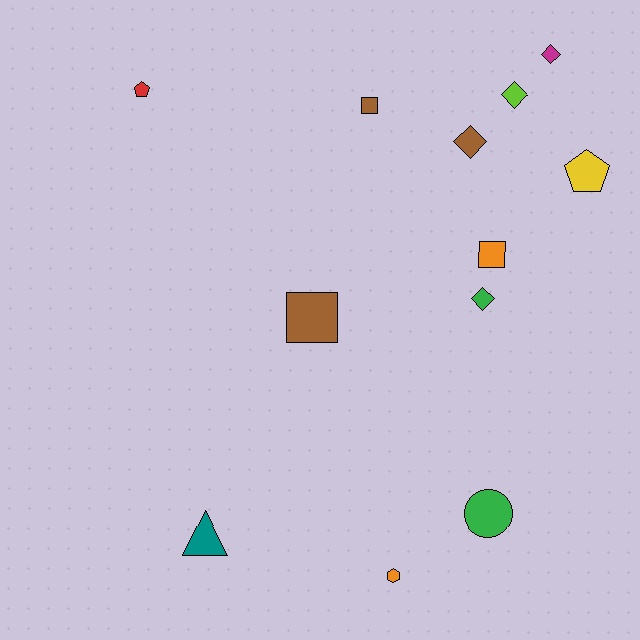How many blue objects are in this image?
There are no blue objects.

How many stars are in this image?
There are no stars.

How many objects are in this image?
There are 12 objects.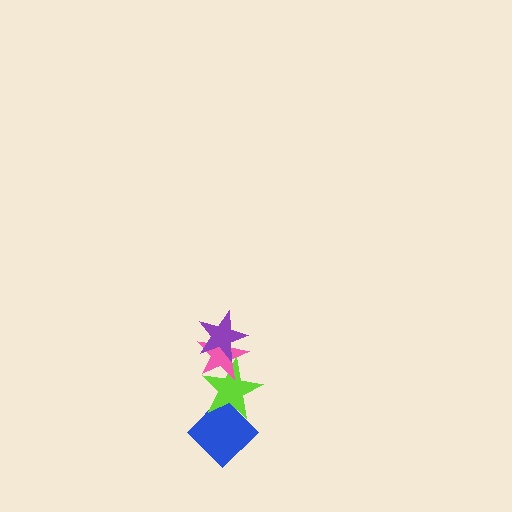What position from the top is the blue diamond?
The blue diamond is 4th from the top.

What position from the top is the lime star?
The lime star is 3rd from the top.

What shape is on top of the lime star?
The pink star is on top of the lime star.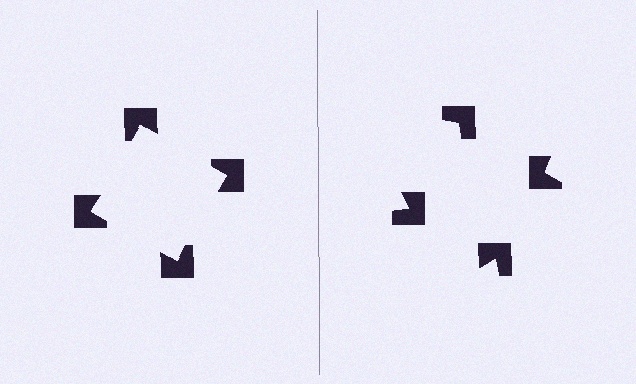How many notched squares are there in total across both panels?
8 — 4 on each side.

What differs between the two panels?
The notched squares are positioned identically on both sides; only the wedge orientations differ. On the left they align to a square; on the right they are misaligned.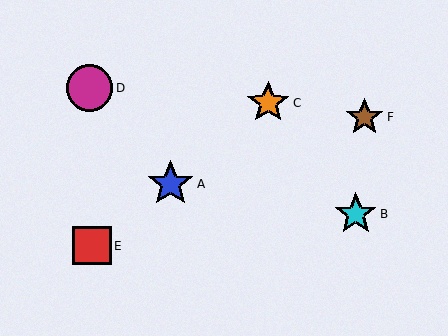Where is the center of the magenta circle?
The center of the magenta circle is at (90, 88).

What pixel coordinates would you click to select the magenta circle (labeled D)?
Click at (90, 88) to select the magenta circle D.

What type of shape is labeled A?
Shape A is a blue star.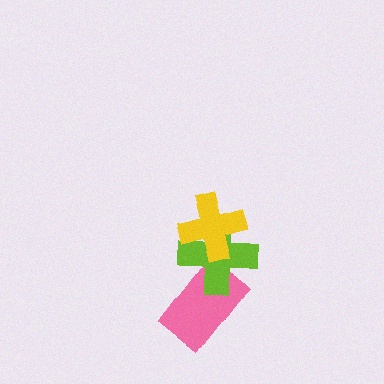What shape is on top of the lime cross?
The yellow cross is on top of the lime cross.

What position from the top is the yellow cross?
The yellow cross is 1st from the top.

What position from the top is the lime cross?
The lime cross is 2nd from the top.